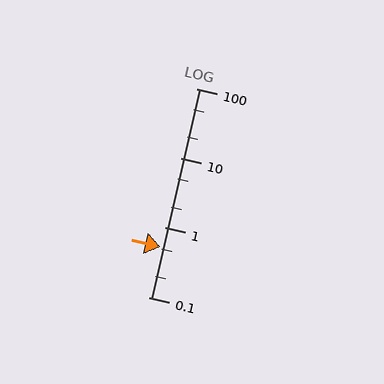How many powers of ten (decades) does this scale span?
The scale spans 3 decades, from 0.1 to 100.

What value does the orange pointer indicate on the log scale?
The pointer indicates approximately 0.53.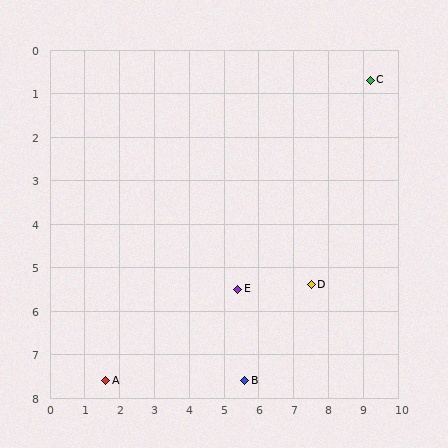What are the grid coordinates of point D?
Point D is at approximately (7.5, 5.4).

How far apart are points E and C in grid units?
Points E and C are about 6.1 grid units apart.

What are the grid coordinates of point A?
Point A is at approximately (1.6, 7.6).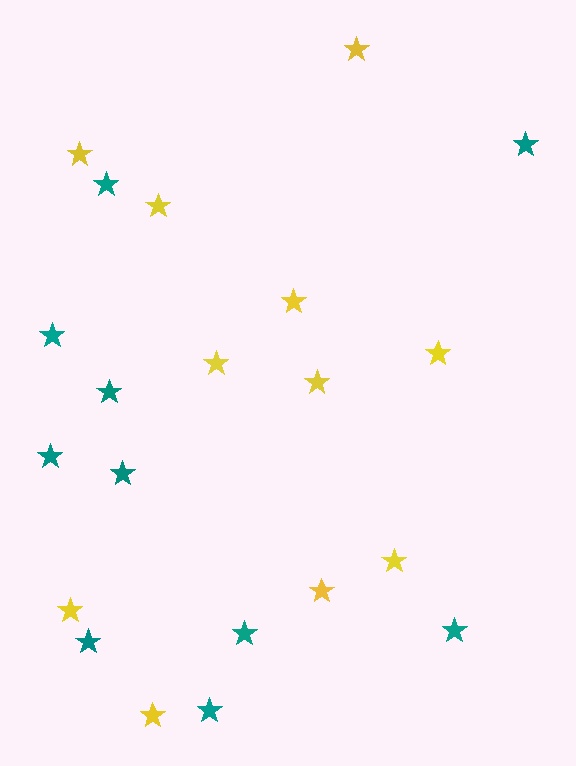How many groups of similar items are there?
There are 2 groups: one group of teal stars (10) and one group of yellow stars (11).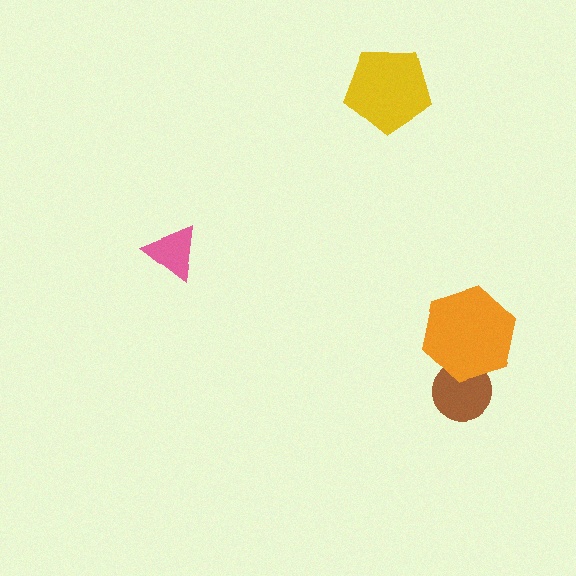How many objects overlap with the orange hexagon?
1 object overlaps with the orange hexagon.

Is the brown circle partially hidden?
Yes, it is partially covered by another shape.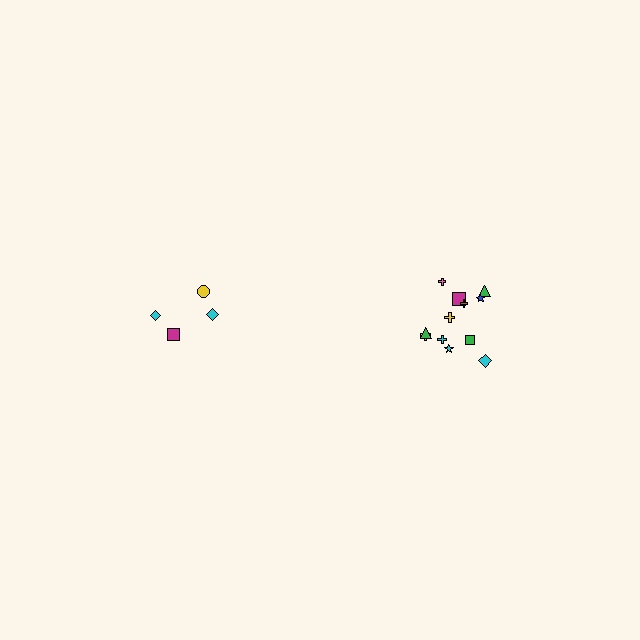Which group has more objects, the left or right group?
The right group.